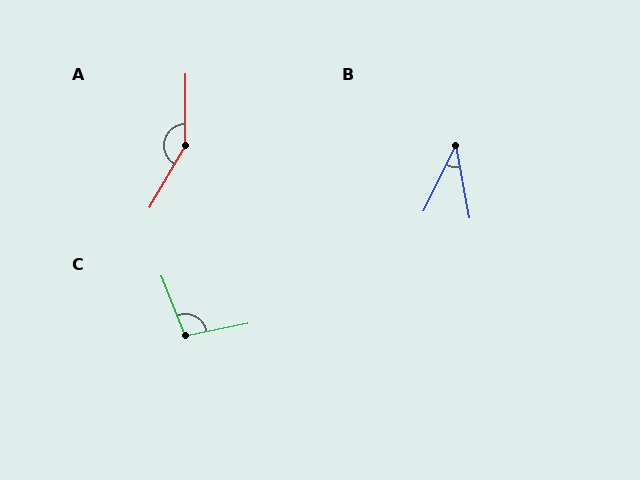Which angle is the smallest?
B, at approximately 36 degrees.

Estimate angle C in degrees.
Approximately 100 degrees.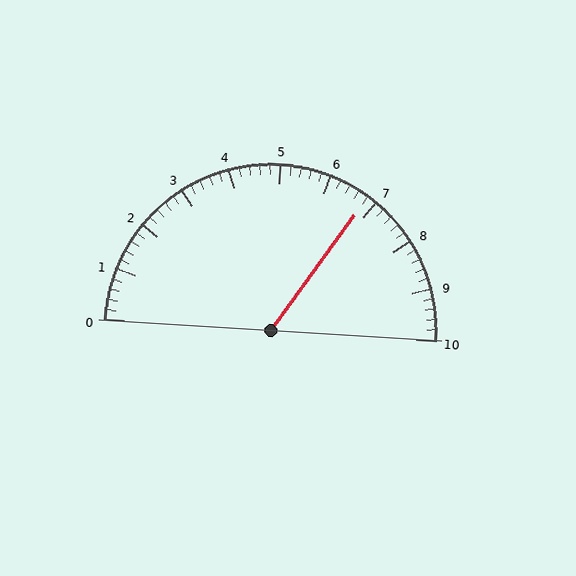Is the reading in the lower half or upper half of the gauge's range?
The reading is in the upper half of the range (0 to 10).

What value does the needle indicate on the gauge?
The needle indicates approximately 6.8.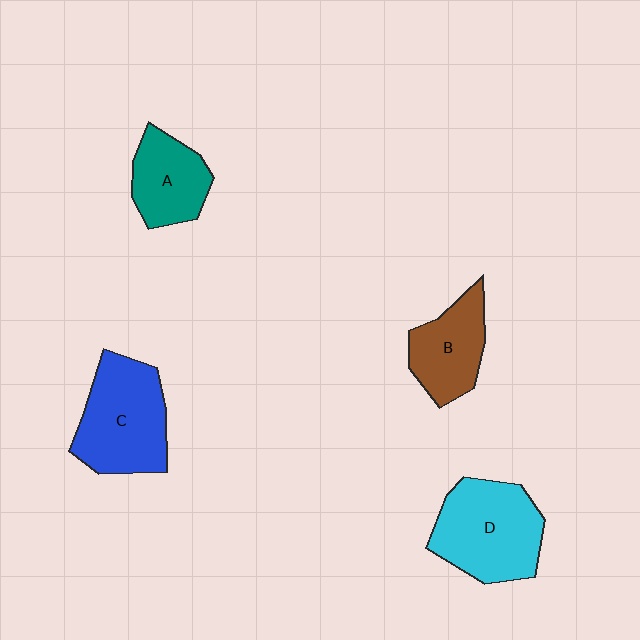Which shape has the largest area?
Shape D (cyan).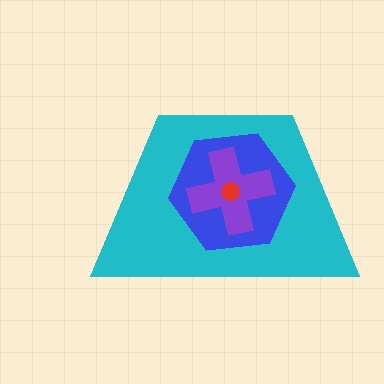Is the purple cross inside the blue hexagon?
Yes.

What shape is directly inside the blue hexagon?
The purple cross.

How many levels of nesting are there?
4.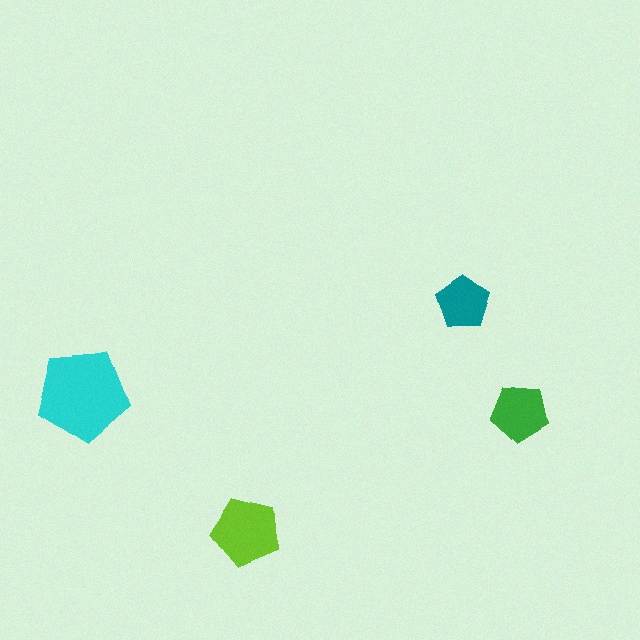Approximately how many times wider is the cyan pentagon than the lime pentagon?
About 1.5 times wider.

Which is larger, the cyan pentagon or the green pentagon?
The cyan one.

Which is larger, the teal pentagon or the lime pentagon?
The lime one.